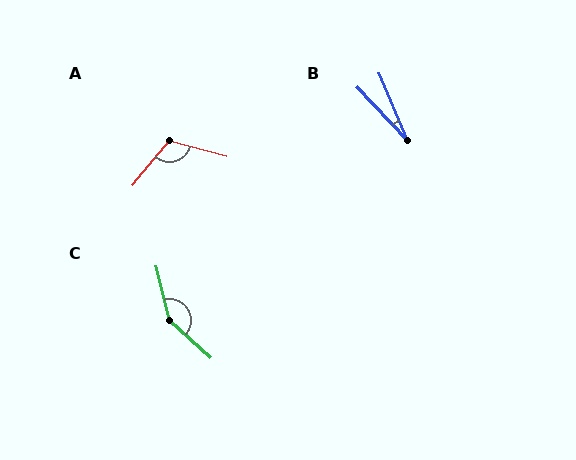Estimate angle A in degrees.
Approximately 115 degrees.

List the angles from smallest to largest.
B (20°), A (115°), C (146°).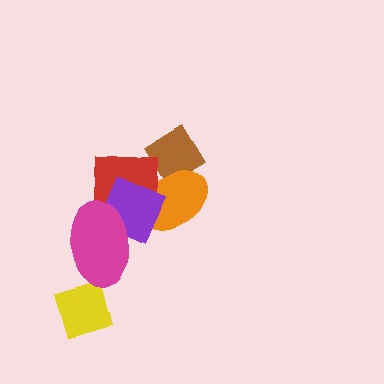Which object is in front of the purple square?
The magenta ellipse is in front of the purple square.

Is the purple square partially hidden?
Yes, it is partially covered by another shape.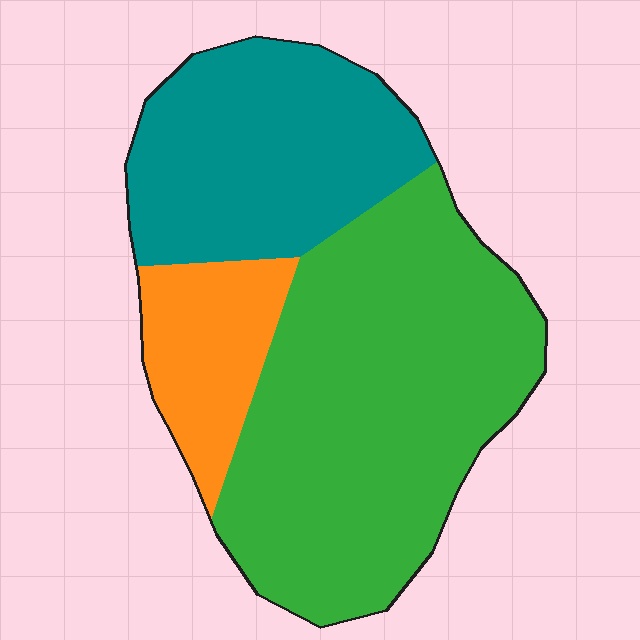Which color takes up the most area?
Green, at roughly 55%.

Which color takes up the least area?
Orange, at roughly 15%.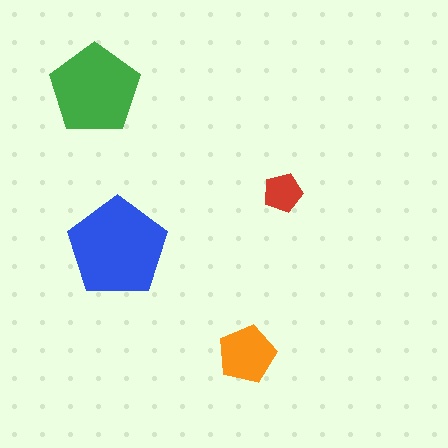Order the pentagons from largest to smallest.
the blue one, the green one, the orange one, the red one.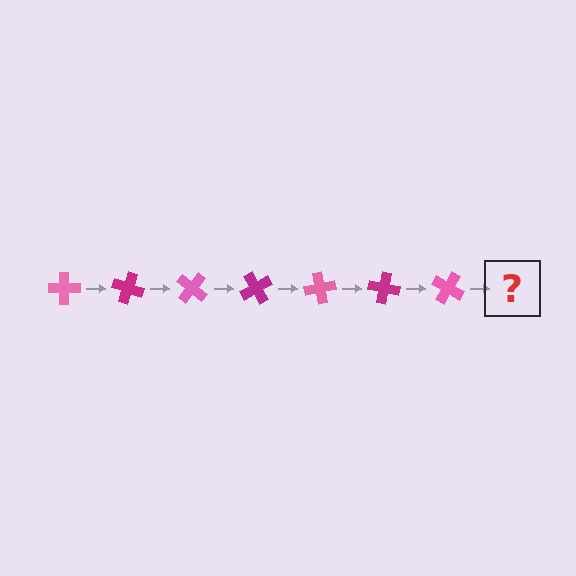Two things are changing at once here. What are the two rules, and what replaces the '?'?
The two rules are that it rotates 20 degrees each step and the color cycles through pink and magenta. The '?' should be a magenta cross, rotated 140 degrees from the start.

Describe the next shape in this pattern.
It should be a magenta cross, rotated 140 degrees from the start.